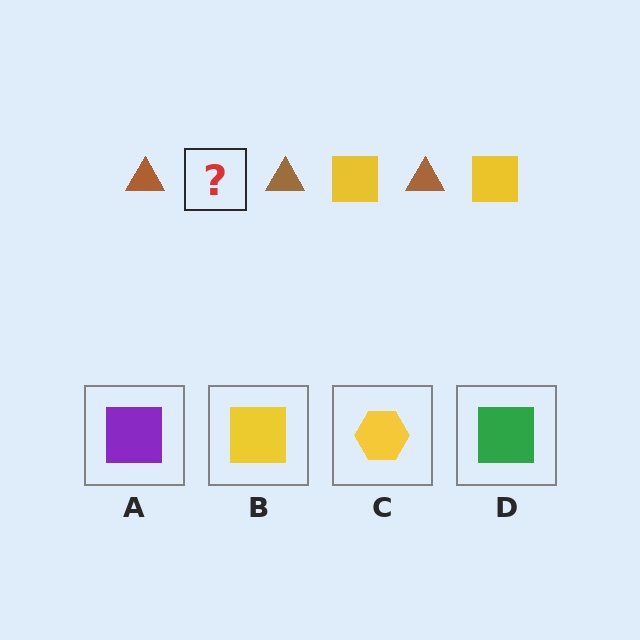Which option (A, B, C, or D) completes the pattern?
B.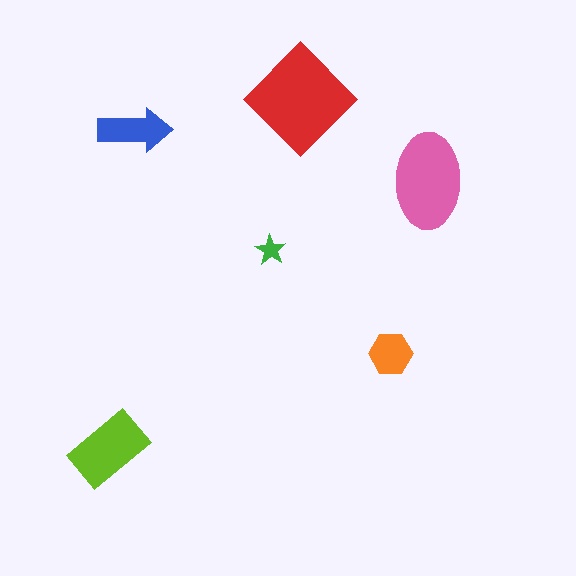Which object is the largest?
The red diamond.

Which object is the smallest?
The green star.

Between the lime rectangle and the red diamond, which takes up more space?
The red diamond.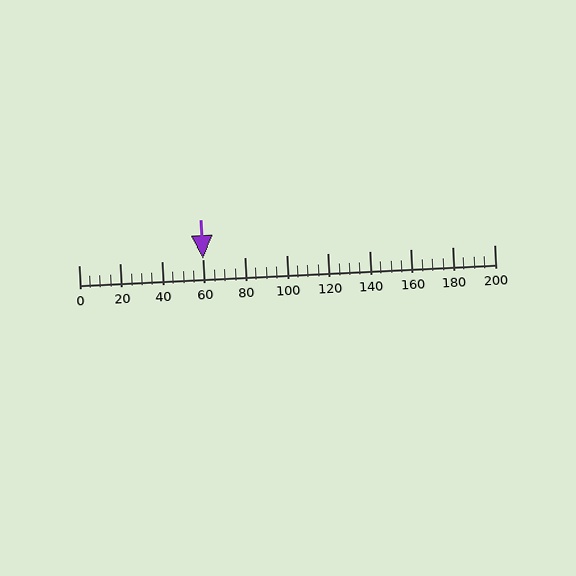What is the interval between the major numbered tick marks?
The major tick marks are spaced 20 units apart.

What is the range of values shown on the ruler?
The ruler shows values from 0 to 200.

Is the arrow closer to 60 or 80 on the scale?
The arrow is closer to 60.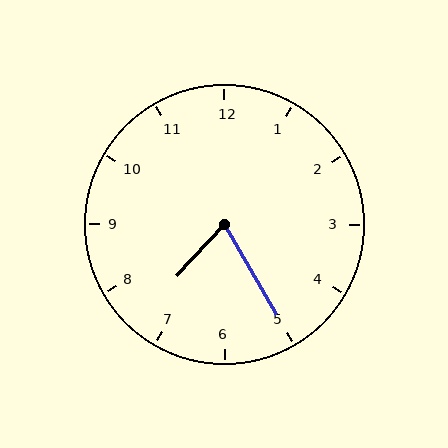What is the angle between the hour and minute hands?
Approximately 72 degrees.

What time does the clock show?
7:25.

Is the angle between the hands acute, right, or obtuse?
It is acute.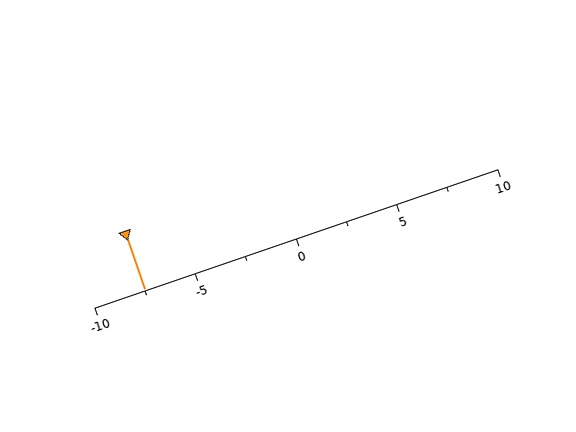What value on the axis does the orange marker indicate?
The marker indicates approximately -7.5.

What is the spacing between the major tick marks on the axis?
The major ticks are spaced 5 apart.